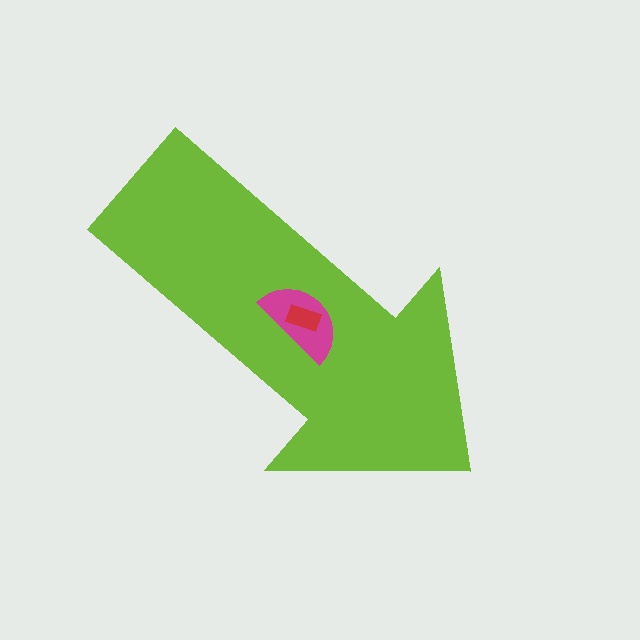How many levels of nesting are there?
3.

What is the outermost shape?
The lime arrow.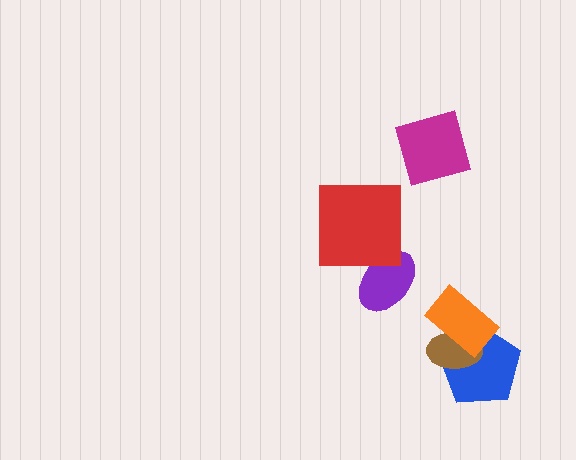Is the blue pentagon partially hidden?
Yes, it is partially covered by another shape.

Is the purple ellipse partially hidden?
Yes, it is partially covered by another shape.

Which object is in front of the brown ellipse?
The orange rectangle is in front of the brown ellipse.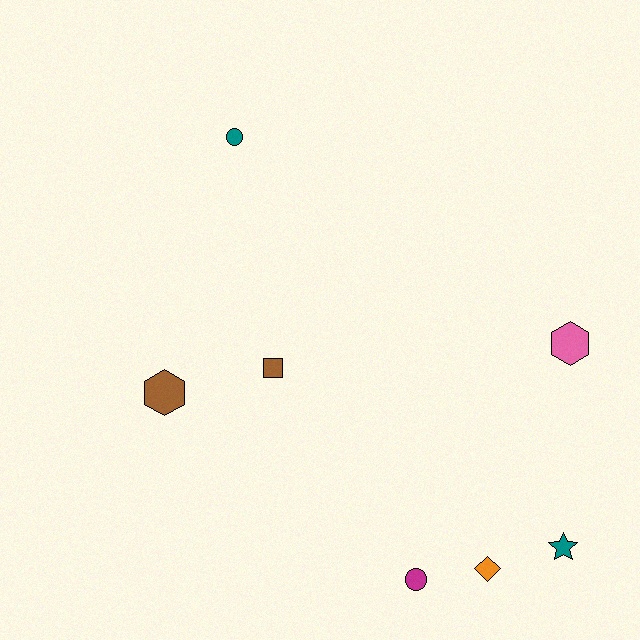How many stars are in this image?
There is 1 star.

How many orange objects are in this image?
There is 1 orange object.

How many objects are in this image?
There are 7 objects.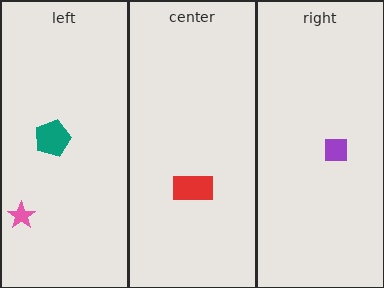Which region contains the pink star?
The left region.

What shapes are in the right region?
The purple square.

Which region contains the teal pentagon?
The left region.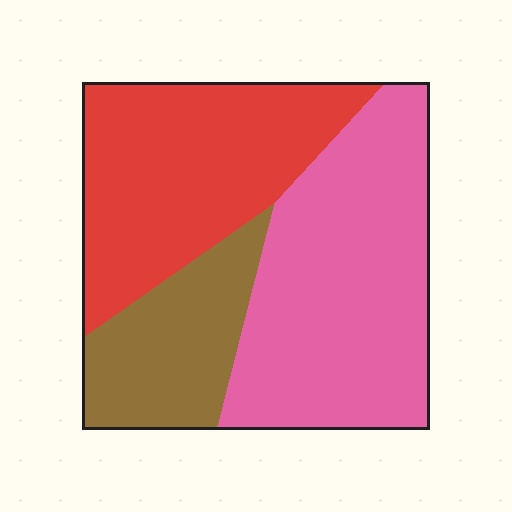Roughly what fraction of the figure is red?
Red covers 36% of the figure.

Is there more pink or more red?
Pink.